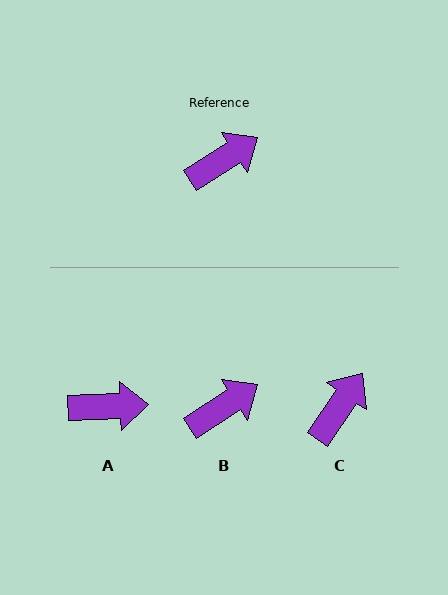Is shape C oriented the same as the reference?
No, it is off by about 23 degrees.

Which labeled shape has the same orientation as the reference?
B.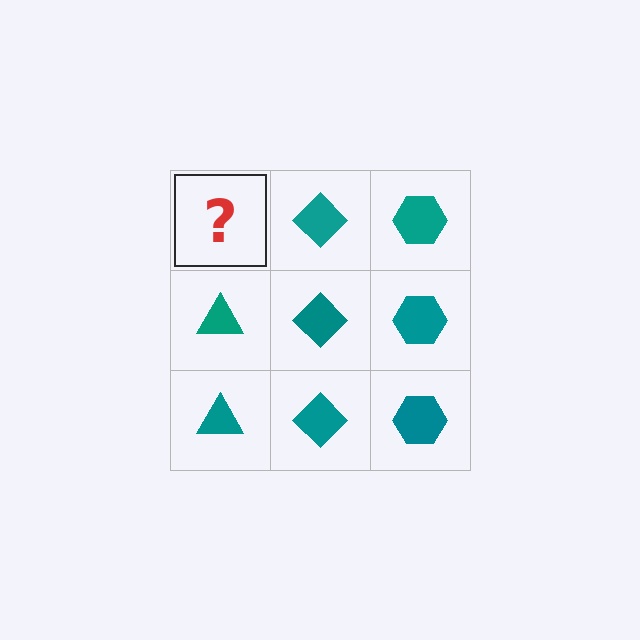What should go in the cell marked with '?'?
The missing cell should contain a teal triangle.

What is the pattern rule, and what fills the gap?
The rule is that each column has a consistent shape. The gap should be filled with a teal triangle.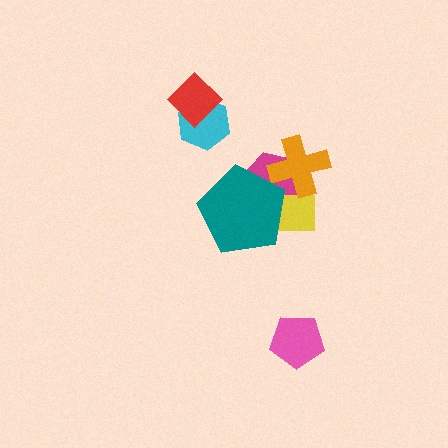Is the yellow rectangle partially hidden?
Yes, it is partially covered by another shape.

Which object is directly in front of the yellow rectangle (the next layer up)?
The orange cross is directly in front of the yellow rectangle.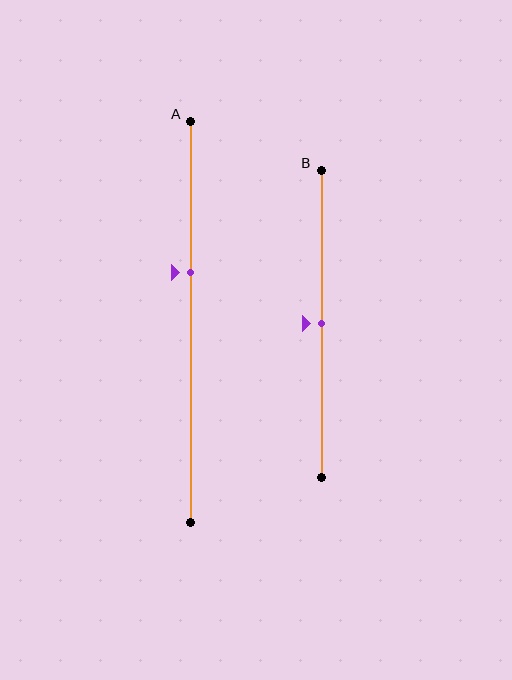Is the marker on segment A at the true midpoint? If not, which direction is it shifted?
No, the marker on segment A is shifted upward by about 12% of the segment length.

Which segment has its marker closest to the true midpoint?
Segment B has its marker closest to the true midpoint.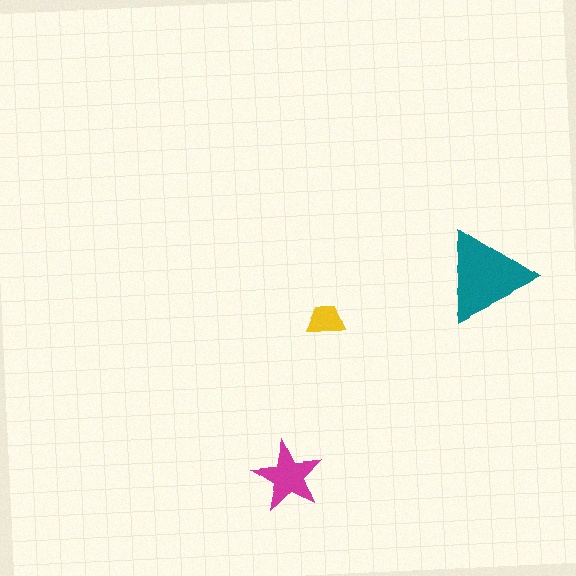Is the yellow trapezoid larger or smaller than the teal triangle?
Smaller.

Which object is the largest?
The teal triangle.